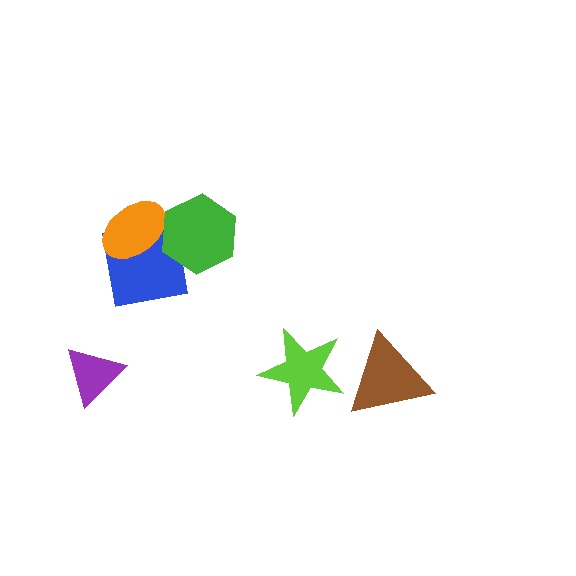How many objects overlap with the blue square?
2 objects overlap with the blue square.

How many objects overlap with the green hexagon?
2 objects overlap with the green hexagon.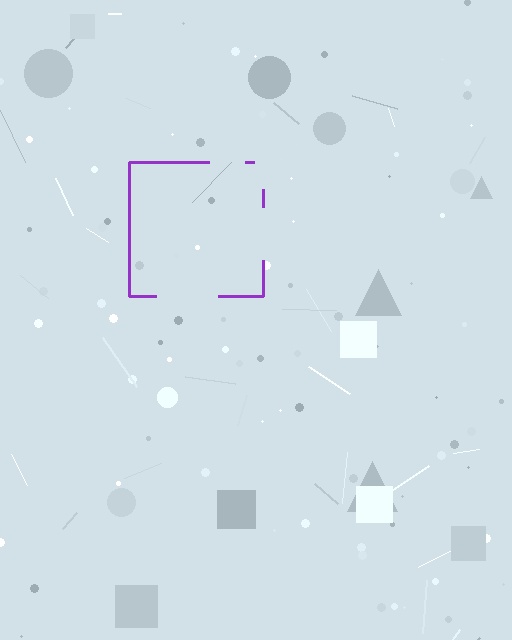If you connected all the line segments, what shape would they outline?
They would outline a square.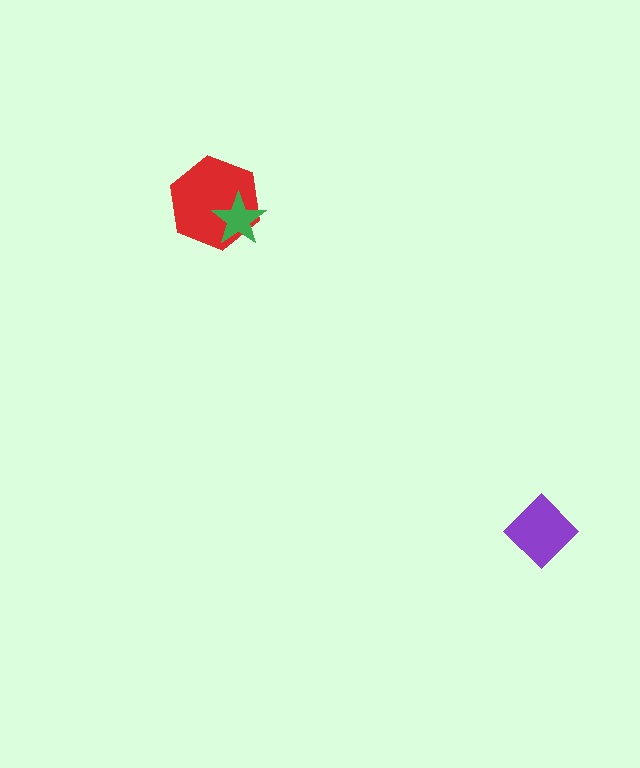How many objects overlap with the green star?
1 object overlaps with the green star.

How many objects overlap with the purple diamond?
0 objects overlap with the purple diamond.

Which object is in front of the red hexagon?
The green star is in front of the red hexagon.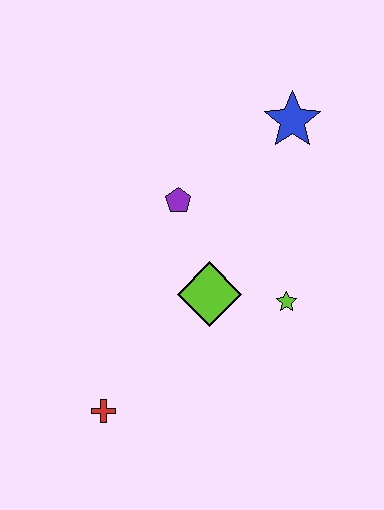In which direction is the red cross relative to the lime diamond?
The red cross is below the lime diamond.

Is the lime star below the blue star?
Yes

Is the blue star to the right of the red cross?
Yes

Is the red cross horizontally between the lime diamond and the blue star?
No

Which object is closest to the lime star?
The lime diamond is closest to the lime star.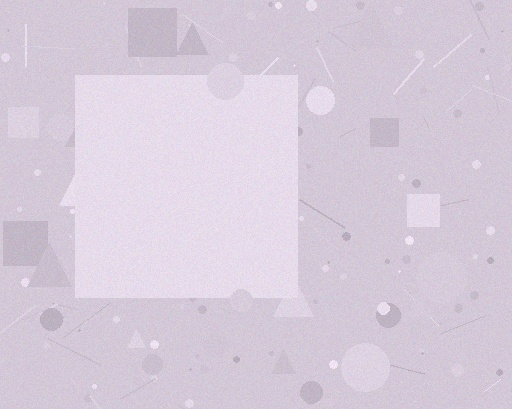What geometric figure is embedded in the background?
A square is embedded in the background.